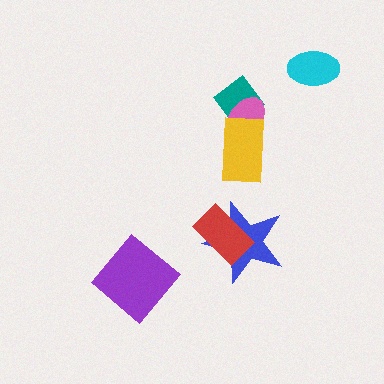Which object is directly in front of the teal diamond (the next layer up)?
The pink ellipse is directly in front of the teal diamond.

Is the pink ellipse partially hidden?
Yes, it is partially covered by another shape.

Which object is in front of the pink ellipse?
The yellow rectangle is in front of the pink ellipse.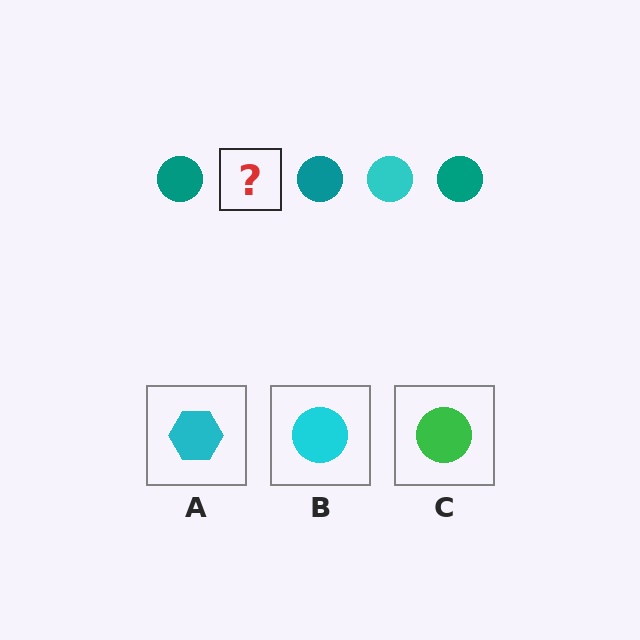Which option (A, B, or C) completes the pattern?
B.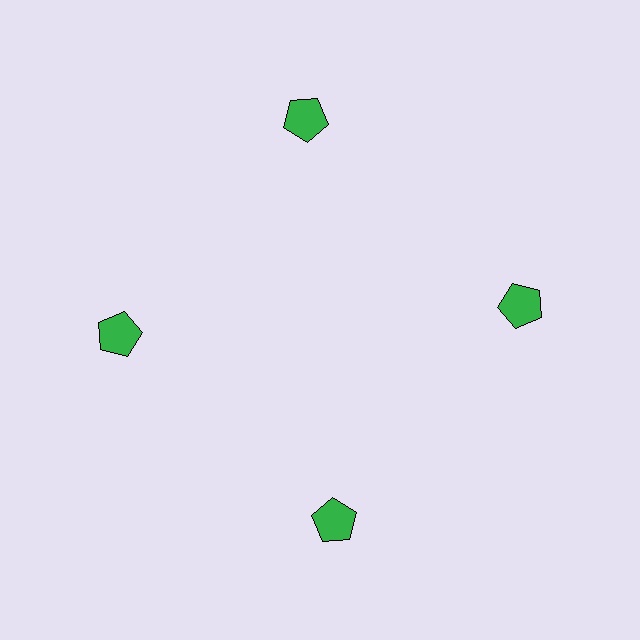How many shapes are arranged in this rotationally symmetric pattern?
There are 4 shapes, arranged in 4 groups of 1.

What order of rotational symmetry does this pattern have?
This pattern has 4-fold rotational symmetry.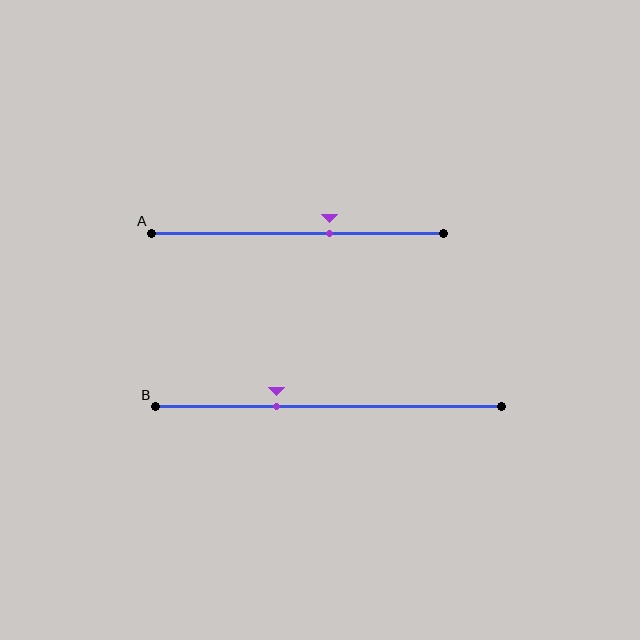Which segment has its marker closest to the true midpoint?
Segment A has its marker closest to the true midpoint.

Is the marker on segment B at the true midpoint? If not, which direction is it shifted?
No, the marker on segment B is shifted to the left by about 15% of the segment length.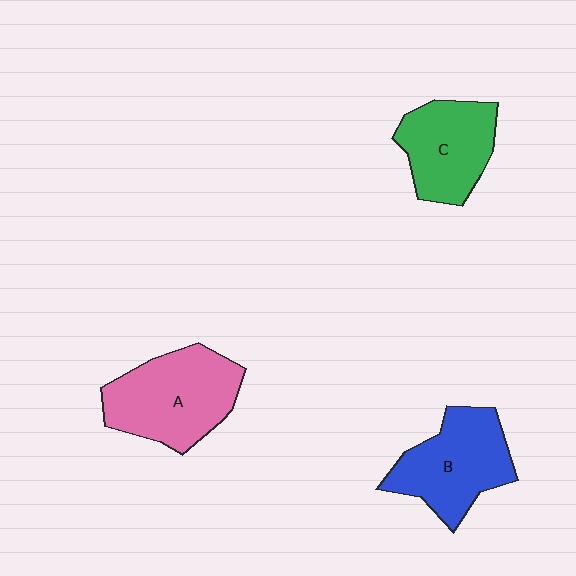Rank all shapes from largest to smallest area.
From largest to smallest: A (pink), B (blue), C (green).